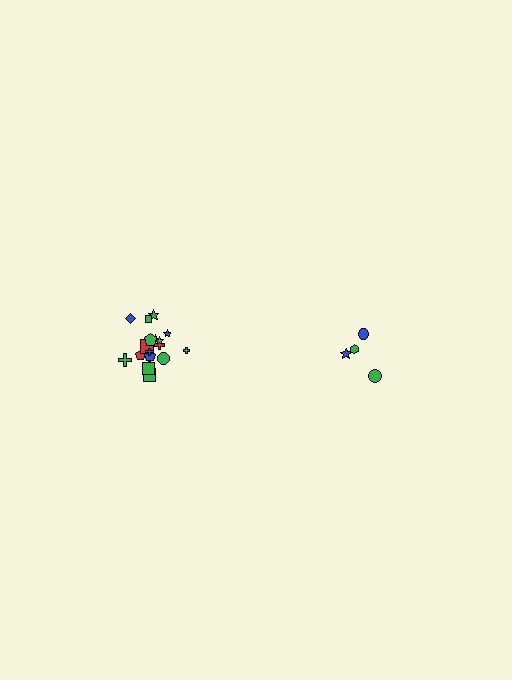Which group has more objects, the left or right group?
The left group.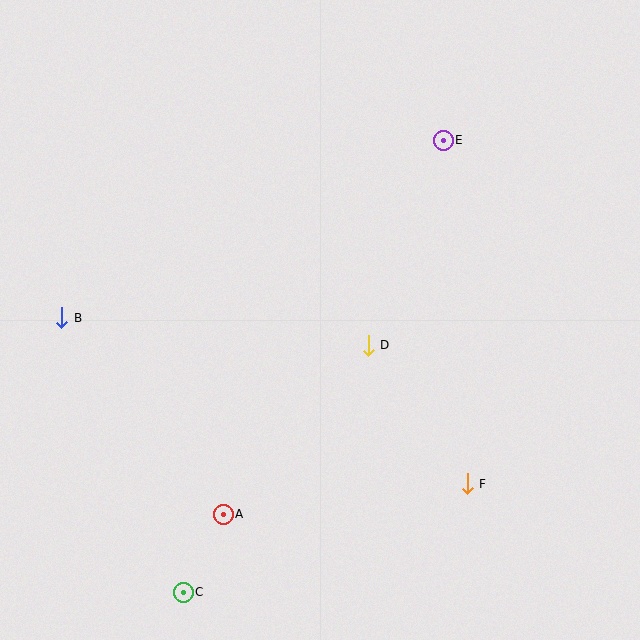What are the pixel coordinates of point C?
Point C is at (183, 592).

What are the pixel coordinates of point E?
Point E is at (443, 140).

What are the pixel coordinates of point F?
Point F is at (467, 484).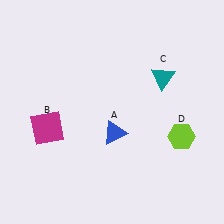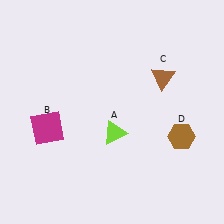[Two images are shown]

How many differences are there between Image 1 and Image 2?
There are 3 differences between the two images.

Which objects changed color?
A changed from blue to lime. C changed from teal to brown. D changed from lime to brown.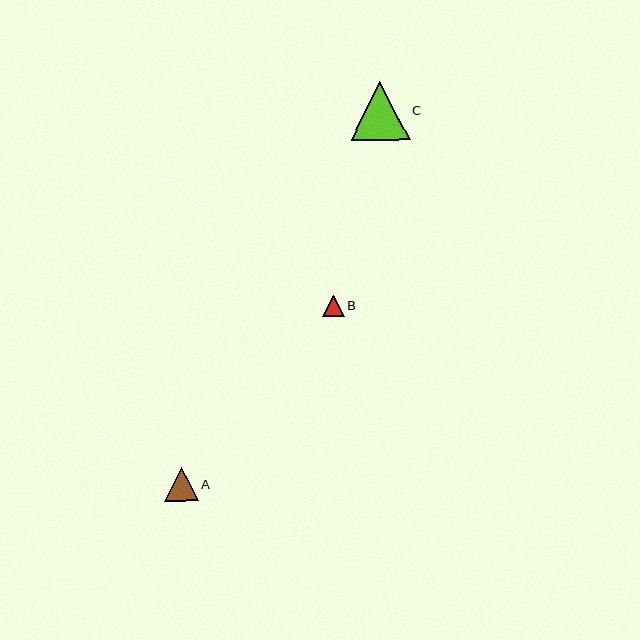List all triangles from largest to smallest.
From largest to smallest: C, A, B.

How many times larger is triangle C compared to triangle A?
Triangle C is approximately 1.7 times the size of triangle A.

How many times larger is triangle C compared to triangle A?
Triangle C is approximately 1.7 times the size of triangle A.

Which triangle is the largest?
Triangle C is the largest with a size of approximately 59 pixels.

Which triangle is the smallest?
Triangle B is the smallest with a size of approximately 21 pixels.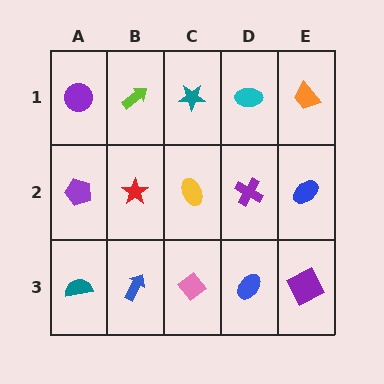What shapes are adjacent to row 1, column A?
A purple pentagon (row 2, column A), a lime arrow (row 1, column B).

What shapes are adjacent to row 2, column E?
An orange trapezoid (row 1, column E), a purple square (row 3, column E), a purple cross (row 2, column D).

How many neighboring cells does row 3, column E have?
2.